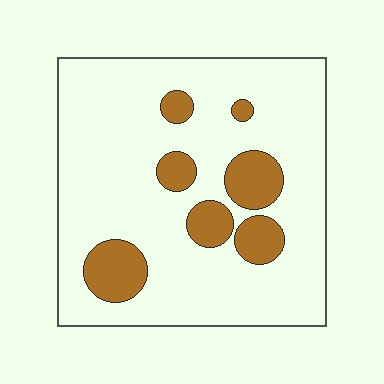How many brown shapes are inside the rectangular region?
7.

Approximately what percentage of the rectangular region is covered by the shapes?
Approximately 15%.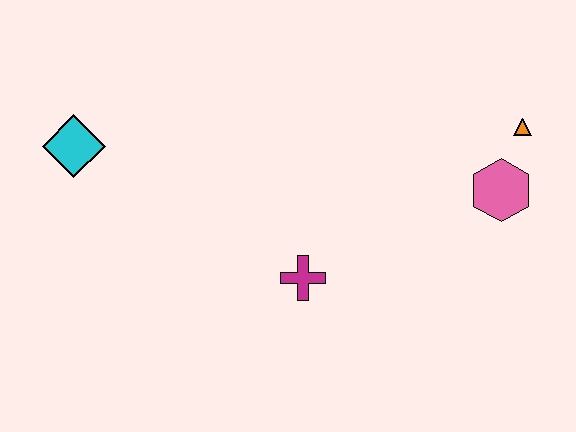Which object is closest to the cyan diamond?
The magenta cross is closest to the cyan diamond.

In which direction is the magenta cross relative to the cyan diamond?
The magenta cross is to the right of the cyan diamond.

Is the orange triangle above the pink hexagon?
Yes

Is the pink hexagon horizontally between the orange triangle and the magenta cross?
Yes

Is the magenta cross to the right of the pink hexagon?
No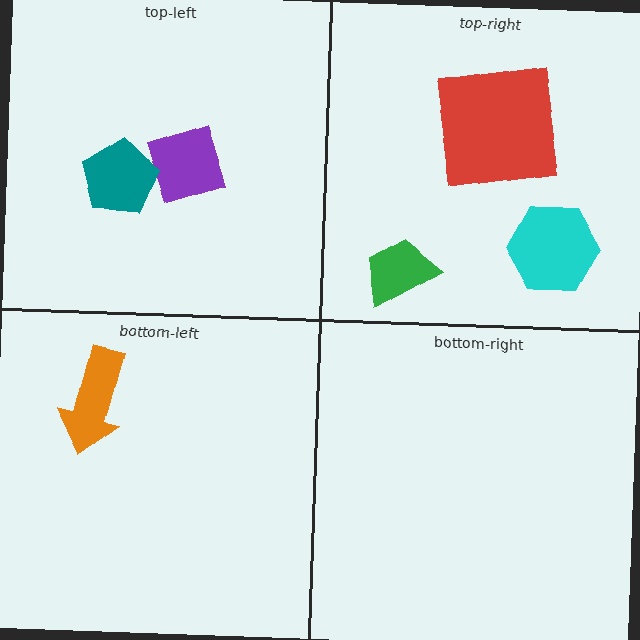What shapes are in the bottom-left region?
The orange arrow.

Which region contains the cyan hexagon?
The top-right region.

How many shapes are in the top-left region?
2.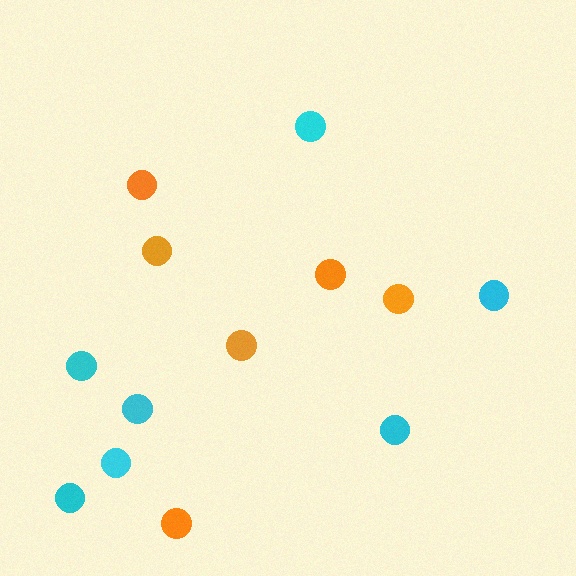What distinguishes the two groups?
There are 2 groups: one group of cyan circles (7) and one group of orange circles (6).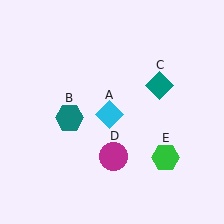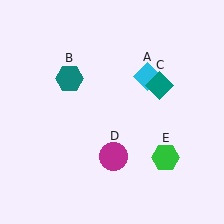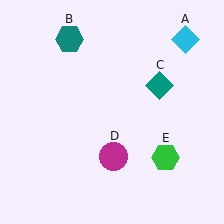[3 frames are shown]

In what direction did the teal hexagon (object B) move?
The teal hexagon (object B) moved up.